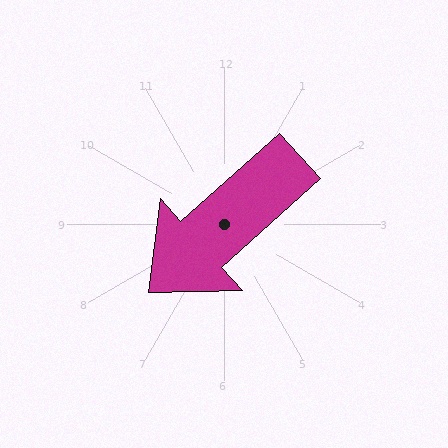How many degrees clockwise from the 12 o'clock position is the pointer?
Approximately 228 degrees.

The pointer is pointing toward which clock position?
Roughly 8 o'clock.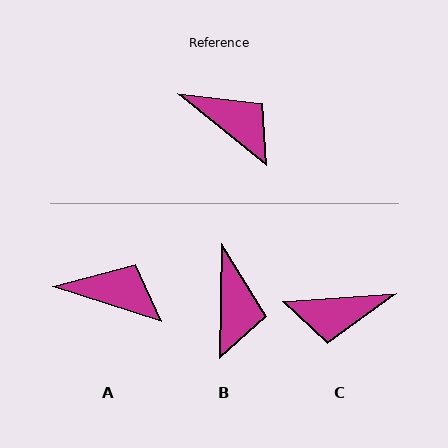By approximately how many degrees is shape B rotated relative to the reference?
Approximately 52 degrees clockwise.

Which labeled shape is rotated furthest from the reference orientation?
C, about 137 degrees away.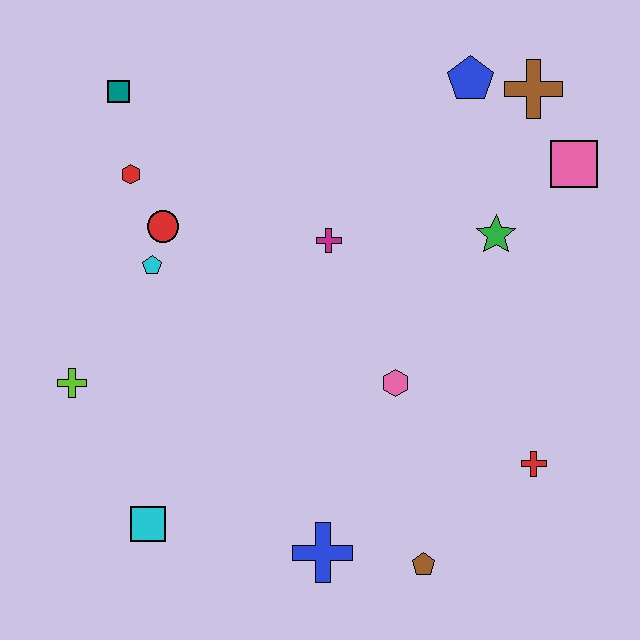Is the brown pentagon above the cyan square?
No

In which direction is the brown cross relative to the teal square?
The brown cross is to the right of the teal square.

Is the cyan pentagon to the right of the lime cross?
Yes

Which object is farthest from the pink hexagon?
The teal square is farthest from the pink hexagon.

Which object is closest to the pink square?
The brown cross is closest to the pink square.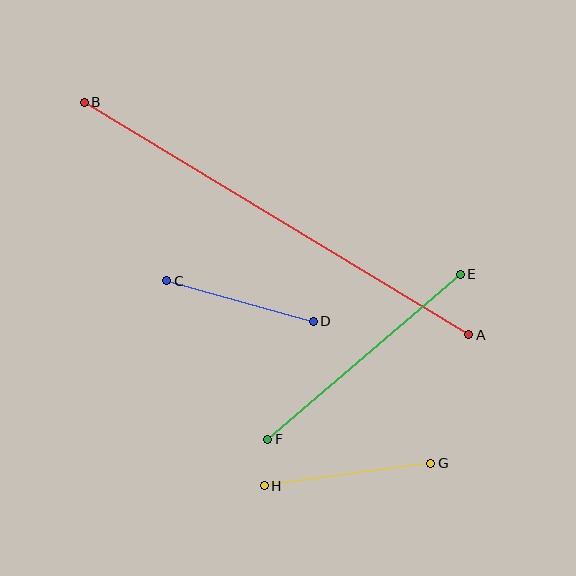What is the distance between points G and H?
The distance is approximately 168 pixels.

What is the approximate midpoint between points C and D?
The midpoint is at approximately (240, 301) pixels.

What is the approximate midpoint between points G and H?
The midpoint is at approximately (348, 474) pixels.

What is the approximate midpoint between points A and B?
The midpoint is at approximately (277, 219) pixels.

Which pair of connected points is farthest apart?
Points A and B are farthest apart.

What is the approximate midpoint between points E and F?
The midpoint is at approximately (364, 357) pixels.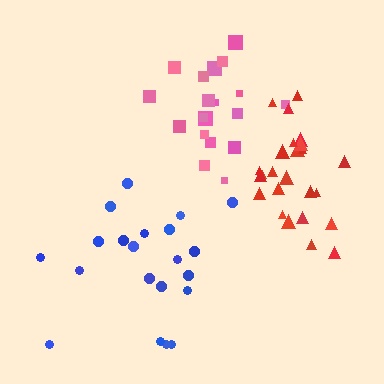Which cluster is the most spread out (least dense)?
Blue.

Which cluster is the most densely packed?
Red.